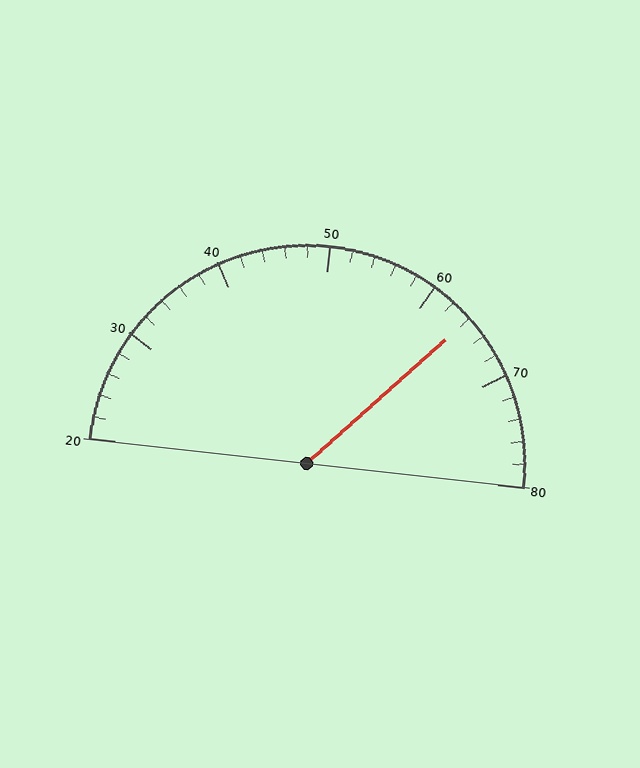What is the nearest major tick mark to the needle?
The nearest major tick mark is 60.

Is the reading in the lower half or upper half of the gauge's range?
The reading is in the upper half of the range (20 to 80).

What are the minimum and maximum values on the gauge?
The gauge ranges from 20 to 80.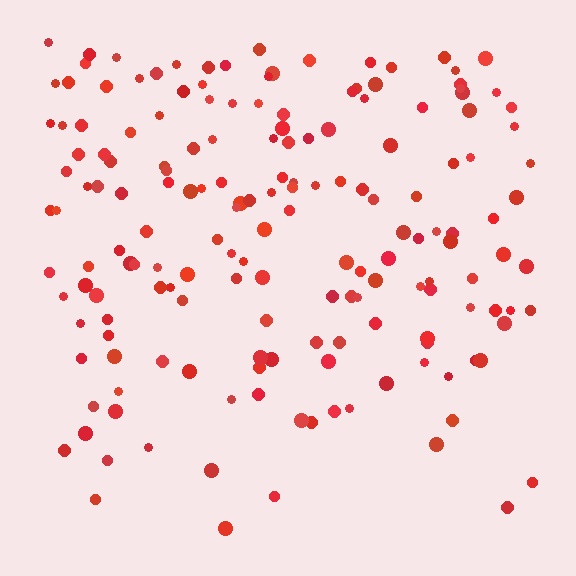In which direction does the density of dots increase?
From bottom to top, with the top side densest.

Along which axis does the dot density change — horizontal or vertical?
Vertical.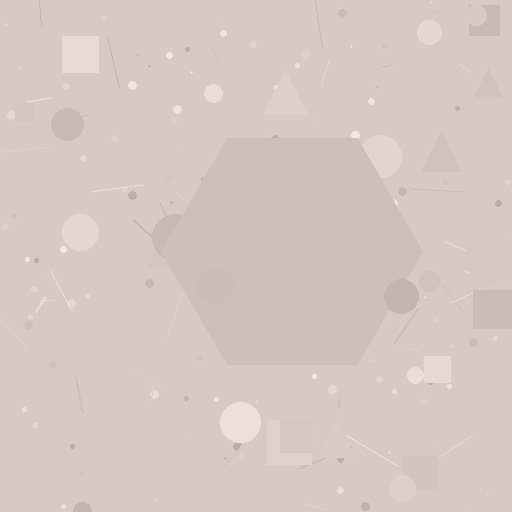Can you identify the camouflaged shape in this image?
The camouflaged shape is a hexagon.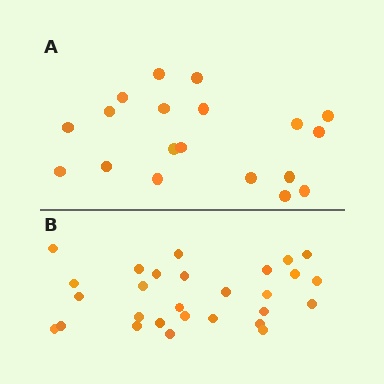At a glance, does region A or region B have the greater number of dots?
Region B (the bottom region) has more dots.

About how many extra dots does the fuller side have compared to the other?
Region B has roughly 8 or so more dots than region A.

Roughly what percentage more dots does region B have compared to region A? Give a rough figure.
About 45% more.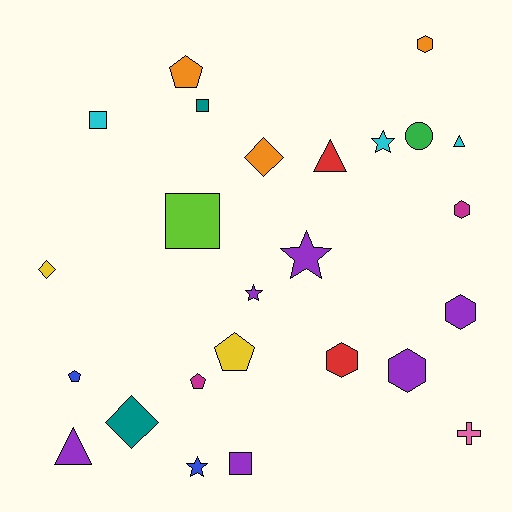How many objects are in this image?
There are 25 objects.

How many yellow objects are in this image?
There are 2 yellow objects.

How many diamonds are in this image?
There are 3 diamonds.